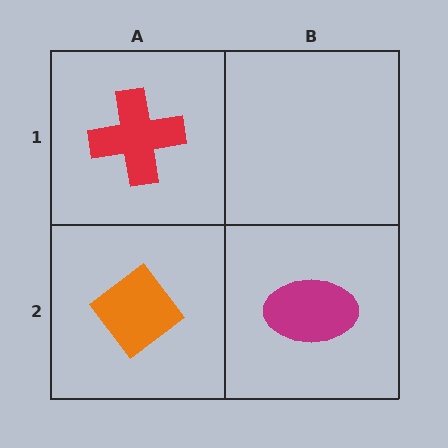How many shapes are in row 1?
1 shape.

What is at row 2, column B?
A magenta ellipse.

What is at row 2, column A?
An orange diamond.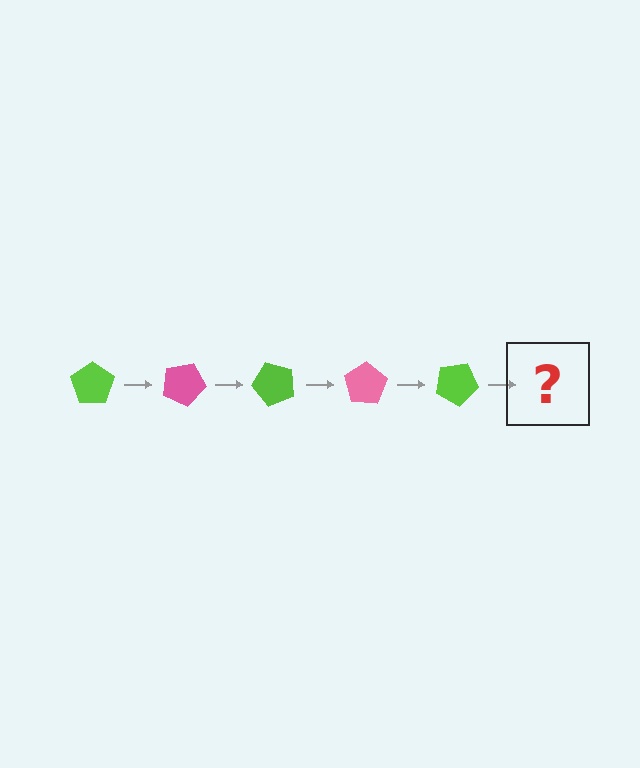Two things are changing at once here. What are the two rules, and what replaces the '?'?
The two rules are that it rotates 25 degrees each step and the color cycles through lime and pink. The '?' should be a pink pentagon, rotated 125 degrees from the start.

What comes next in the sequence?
The next element should be a pink pentagon, rotated 125 degrees from the start.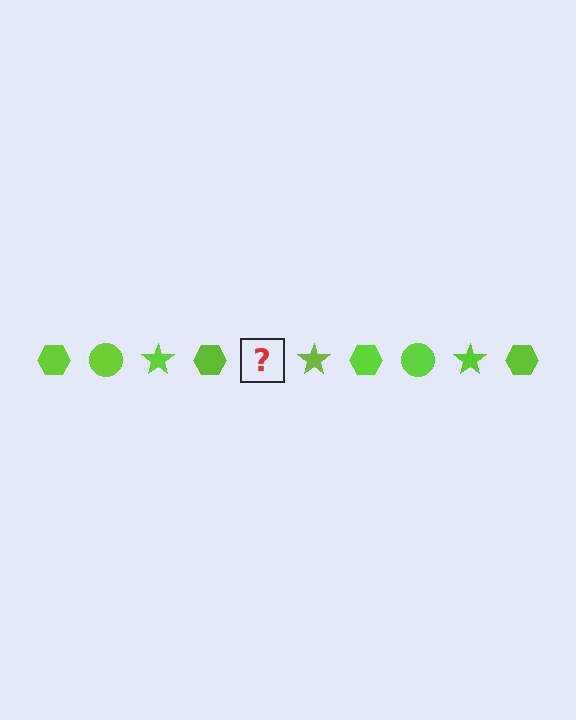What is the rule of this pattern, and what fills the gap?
The rule is that the pattern cycles through hexagon, circle, star shapes in lime. The gap should be filled with a lime circle.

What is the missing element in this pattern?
The missing element is a lime circle.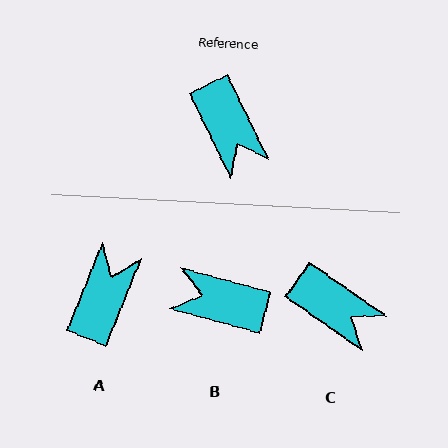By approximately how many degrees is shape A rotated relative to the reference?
Approximately 132 degrees counter-clockwise.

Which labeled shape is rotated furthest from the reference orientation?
A, about 132 degrees away.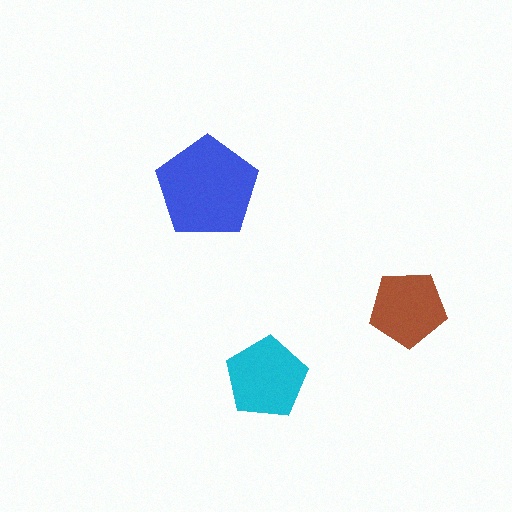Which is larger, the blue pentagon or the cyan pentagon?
The blue one.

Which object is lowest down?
The cyan pentagon is bottommost.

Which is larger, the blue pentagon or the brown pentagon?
The blue one.